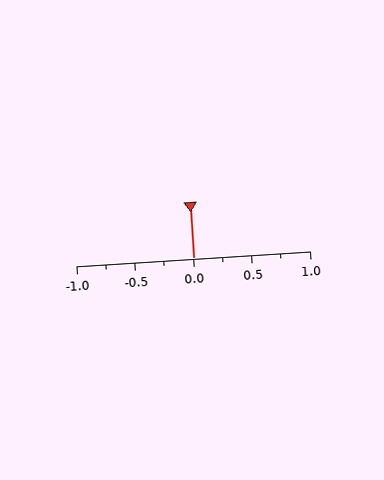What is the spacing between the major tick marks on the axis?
The major ticks are spaced 0.5 apart.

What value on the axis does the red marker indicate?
The marker indicates approximately 0.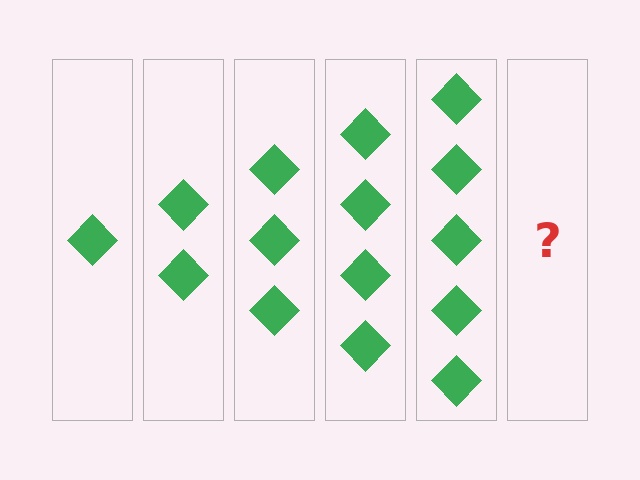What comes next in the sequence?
The next element should be 6 diamonds.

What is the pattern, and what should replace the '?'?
The pattern is that each step adds one more diamond. The '?' should be 6 diamonds.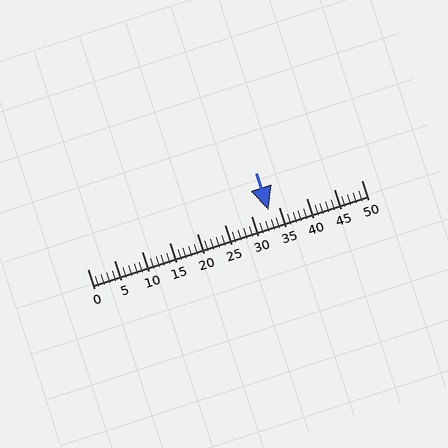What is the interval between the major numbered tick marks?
The major tick marks are spaced 5 units apart.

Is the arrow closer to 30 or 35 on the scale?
The arrow is closer to 35.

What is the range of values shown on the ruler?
The ruler shows values from 0 to 50.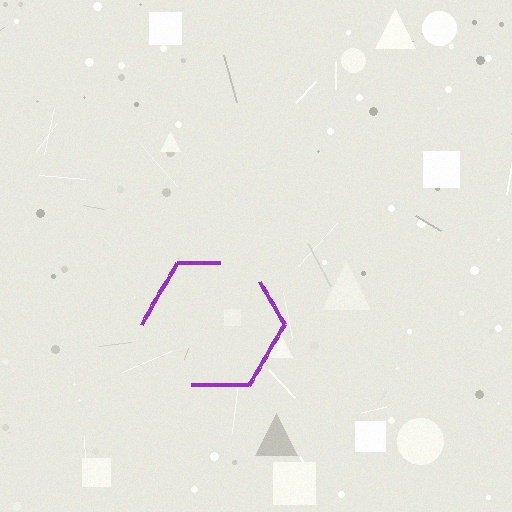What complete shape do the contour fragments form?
The contour fragments form a hexagon.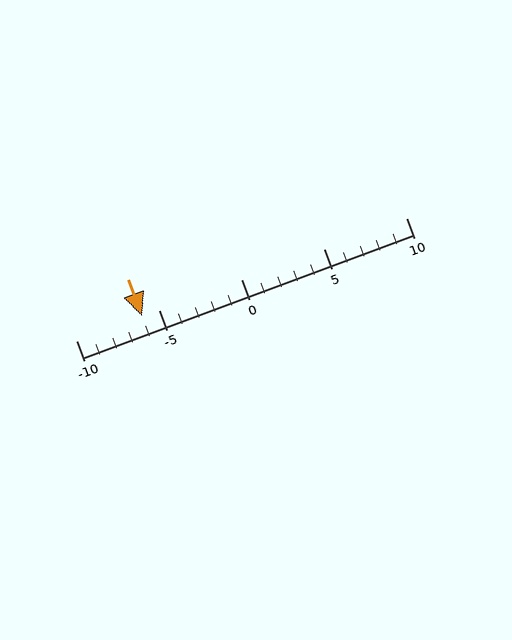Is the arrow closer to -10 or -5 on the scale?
The arrow is closer to -5.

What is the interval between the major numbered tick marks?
The major tick marks are spaced 5 units apart.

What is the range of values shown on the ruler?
The ruler shows values from -10 to 10.